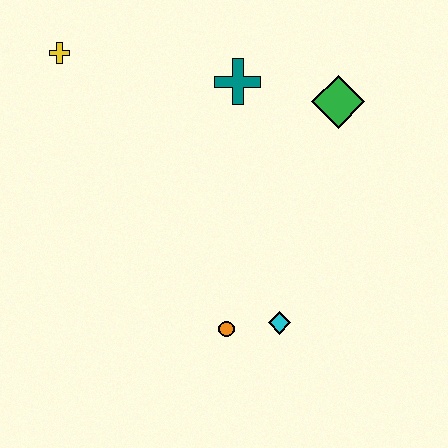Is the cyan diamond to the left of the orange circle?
No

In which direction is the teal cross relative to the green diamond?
The teal cross is to the left of the green diamond.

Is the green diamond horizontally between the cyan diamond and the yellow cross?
No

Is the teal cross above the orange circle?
Yes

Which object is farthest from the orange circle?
The yellow cross is farthest from the orange circle.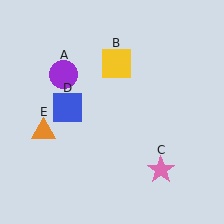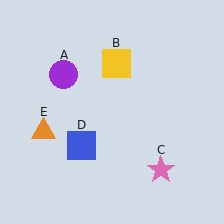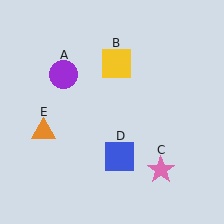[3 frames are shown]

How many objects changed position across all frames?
1 object changed position: blue square (object D).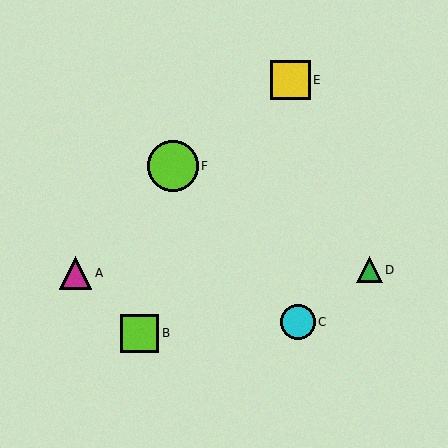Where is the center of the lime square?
The center of the lime square is at (140, 333).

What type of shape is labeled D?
Shape D is a green triangle.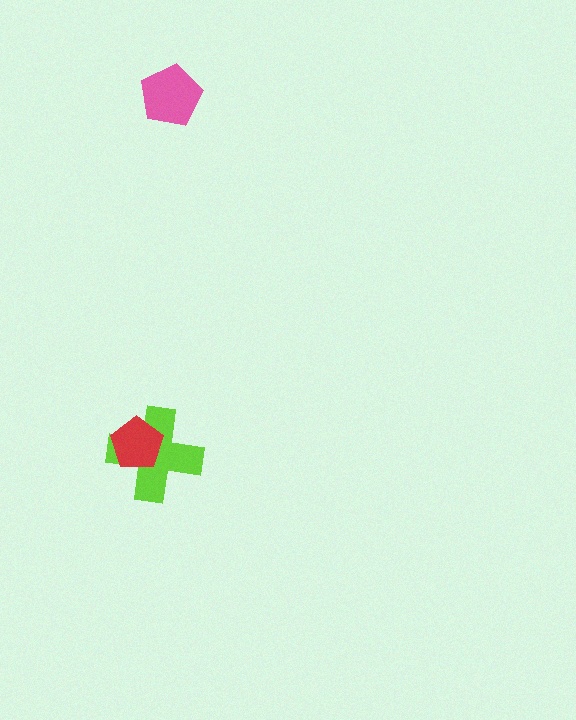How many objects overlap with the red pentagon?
1 object overlaps with the red pentagon.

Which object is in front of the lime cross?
The red pentagon is in front of the lime cross.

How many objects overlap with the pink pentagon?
0 objects overlap with the pink pentagon.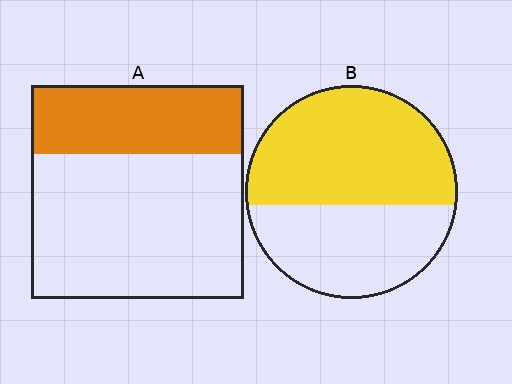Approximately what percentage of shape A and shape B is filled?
A is approximately 30% and B is approximately 60%.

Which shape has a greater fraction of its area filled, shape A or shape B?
Shape B.